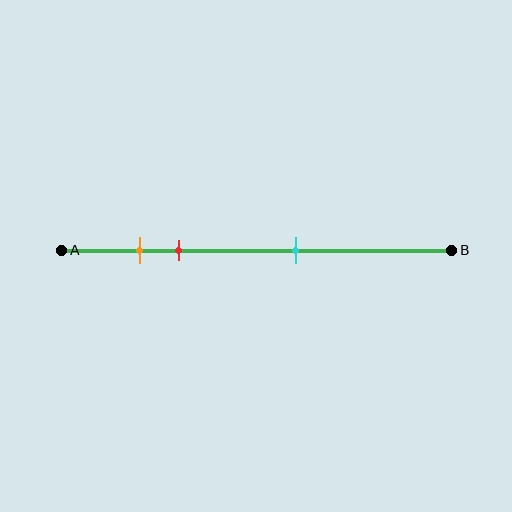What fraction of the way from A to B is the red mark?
The red mark is approximately 30% (0.3) of the way from A to B.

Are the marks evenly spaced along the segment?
No, the marks are not evenly spaced.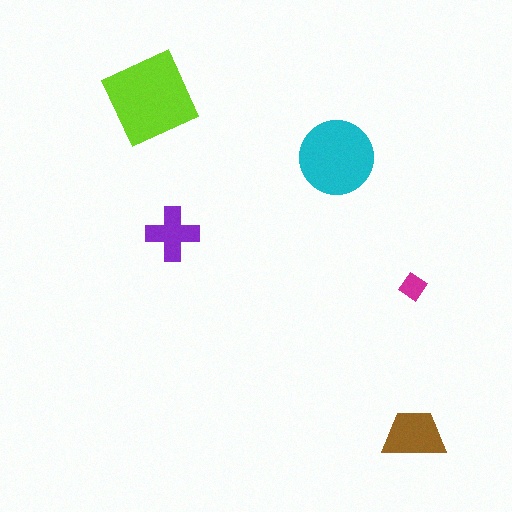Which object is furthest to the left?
The lime square is leftmost.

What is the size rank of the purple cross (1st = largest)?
4th.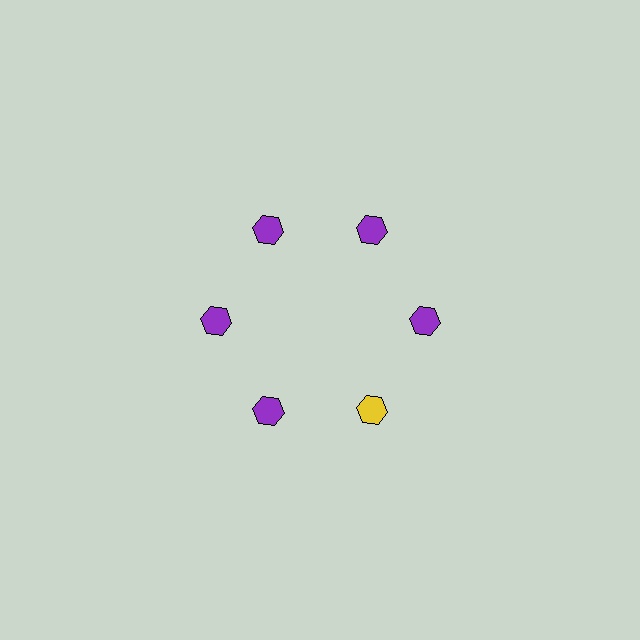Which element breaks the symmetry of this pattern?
The yellow hexagon at roughly the 5 o'clock position breaks the symmetry. All other shapes are purple hexagons.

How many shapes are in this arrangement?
There are 6 shapes arranged in a ring pattern.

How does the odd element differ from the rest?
It has a different color: yellow instead of purple.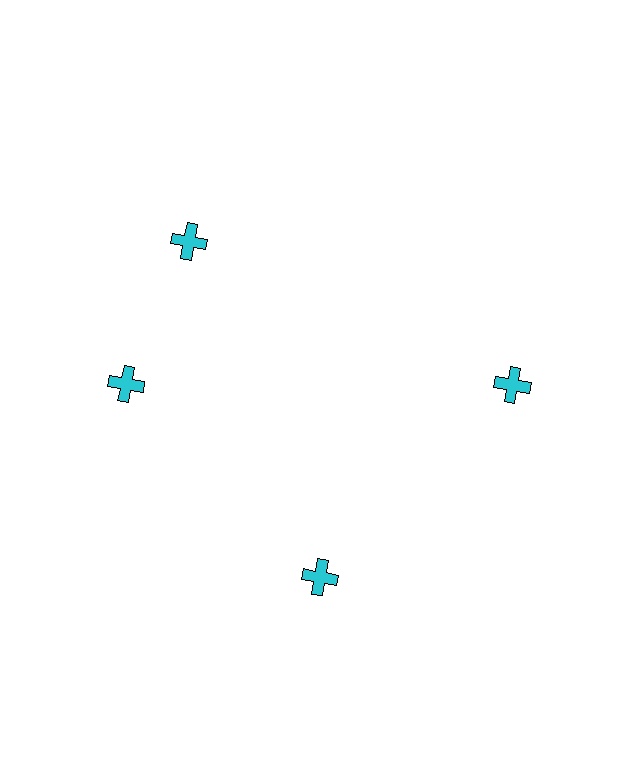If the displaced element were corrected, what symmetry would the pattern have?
It would have 4-fold rotational symmetry — the pattern would map onto itself every 90 degrees.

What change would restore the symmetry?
The symmetry would be restored by rotating it back into even spacing with its neighbors so that all 4 crosses sit at equal angles and equal distance from the center.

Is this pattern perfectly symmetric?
No. The 4 cyan crosses are arranged in a ring, but one element near the 12 o'clock position is rotated out of alignment along the ring, breaking the 4-fold rotational symmetry.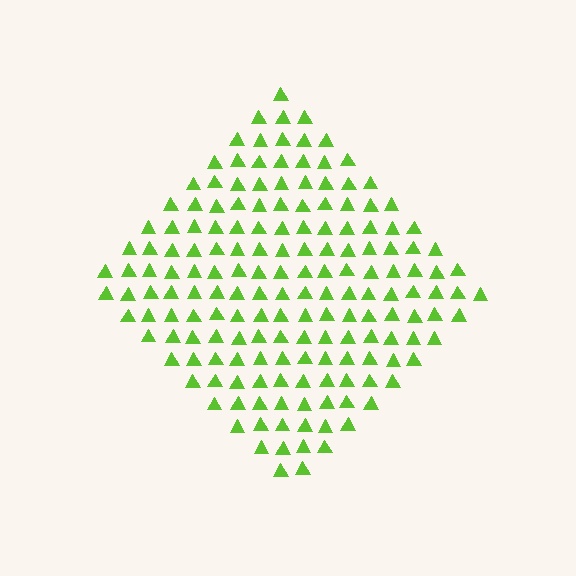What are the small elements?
The small elements are triangles.